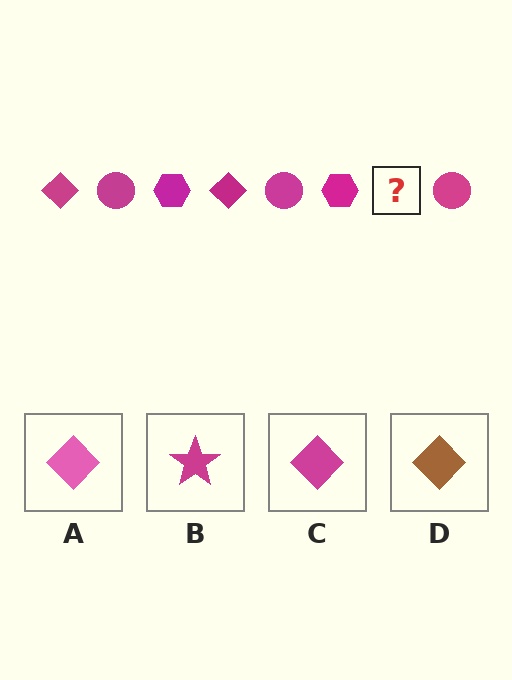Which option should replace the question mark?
Option C.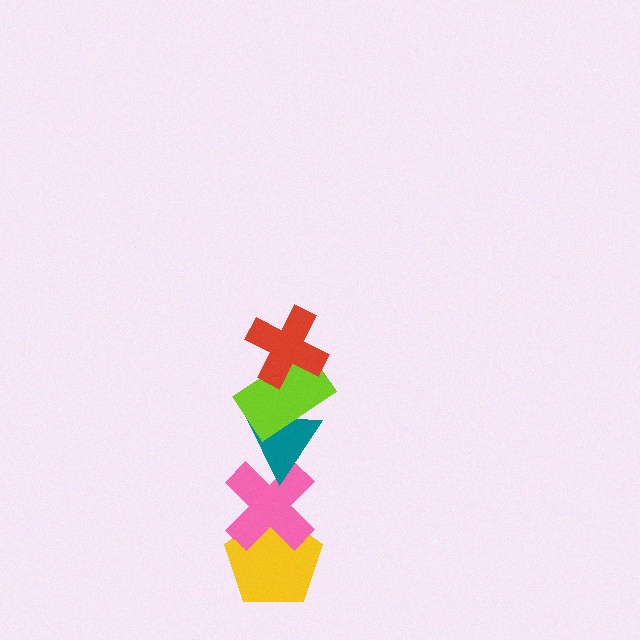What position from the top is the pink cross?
The pink cross is 4th from the top.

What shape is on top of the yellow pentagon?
The pink cross is on top of the yellow pentagon.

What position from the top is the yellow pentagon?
The yellow pentagon is 5th from the top.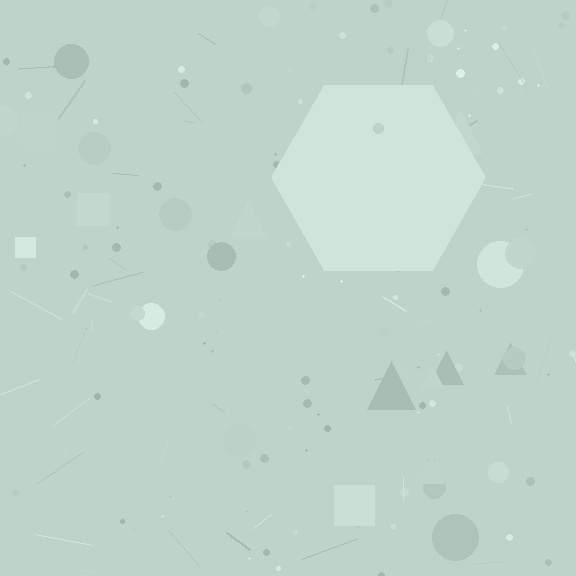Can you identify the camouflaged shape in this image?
The camouflaged shape is a hexagon.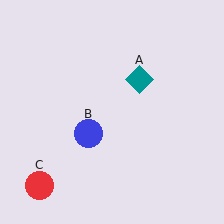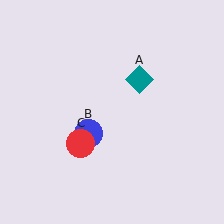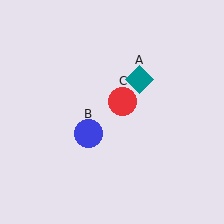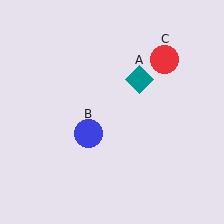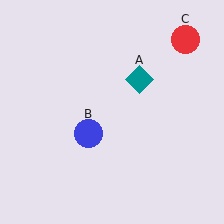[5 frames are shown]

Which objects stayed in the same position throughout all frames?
Teal diamond (object A) and blue circle (object B) remained stationary.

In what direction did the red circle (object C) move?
The red circle (object C) moved up and to the right.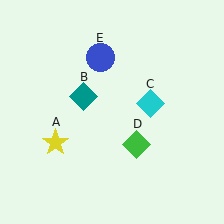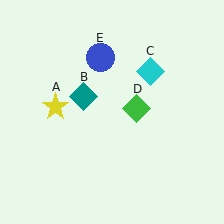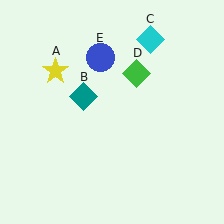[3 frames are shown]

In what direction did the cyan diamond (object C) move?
The cyan diamond (object C) moved up.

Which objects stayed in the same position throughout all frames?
Teal diamond (object B) and blue circle (object E) remained stationary.